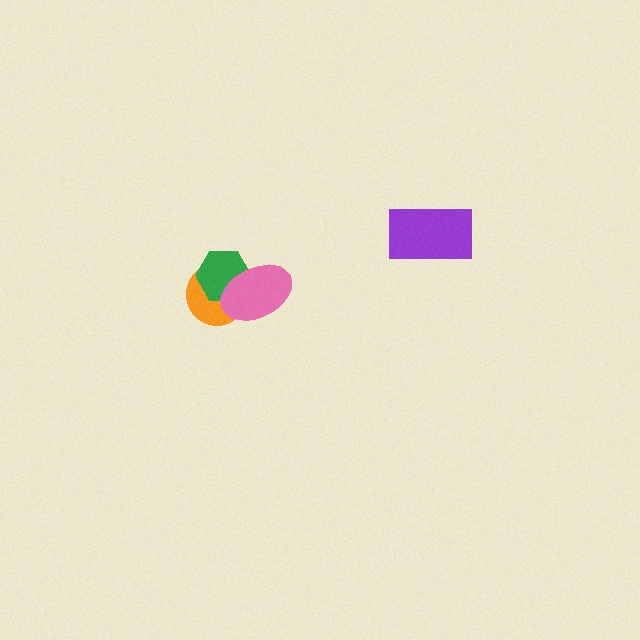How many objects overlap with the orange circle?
2 objects overlap with the orange circle.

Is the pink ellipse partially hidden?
No, no other shape covers it.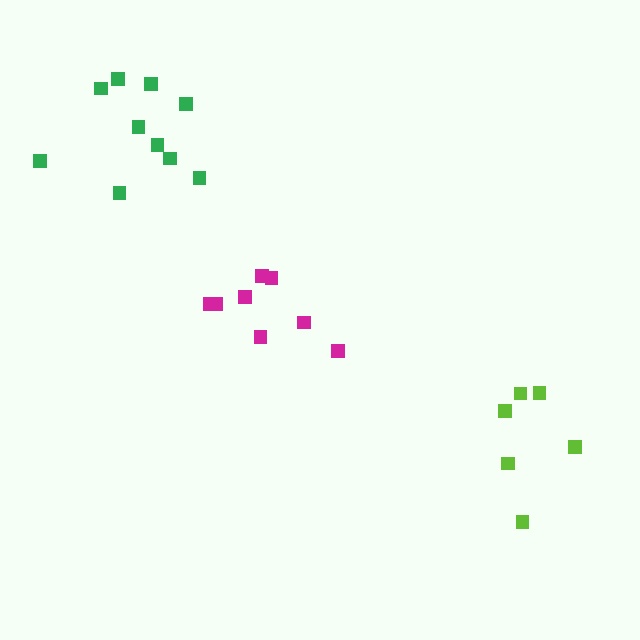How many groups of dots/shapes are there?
There are 3 groups.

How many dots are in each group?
Group 1: 10 dots, Group 2: 8 dots, Group 3: 6 dots (24 total).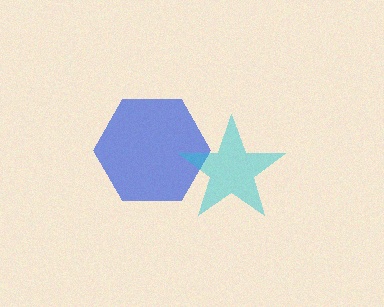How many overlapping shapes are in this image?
There are 2 overlapping shapes in the image.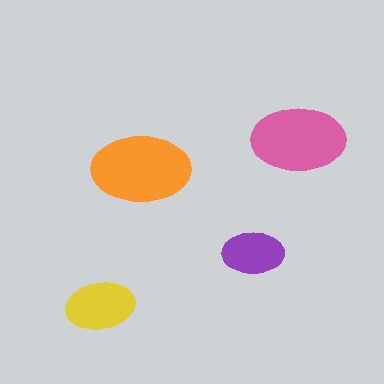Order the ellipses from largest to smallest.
the orange one, the pink one, the yellow one, the purple one.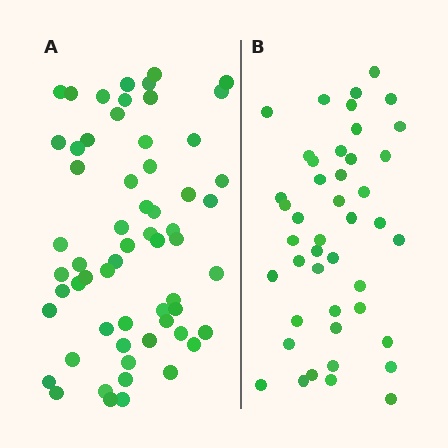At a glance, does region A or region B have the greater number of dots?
Region A (the left region) has more dots.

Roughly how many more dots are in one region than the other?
Region A has approximately 15 more dots than region B.